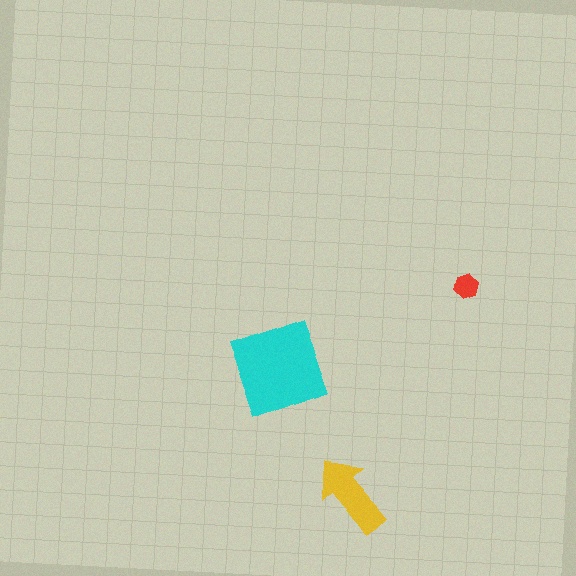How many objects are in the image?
There are 3 objects in the image.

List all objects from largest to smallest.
The cyan diamond, the yellow arrow, the red hexagon.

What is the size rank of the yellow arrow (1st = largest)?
2nd.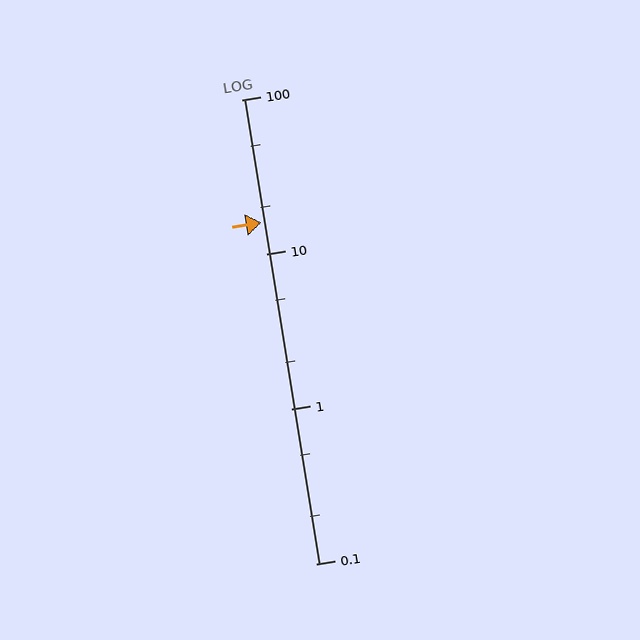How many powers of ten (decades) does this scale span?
The scale spans 3 decades, from 0.1 to 100.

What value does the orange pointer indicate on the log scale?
The pointer indicates approximately 16.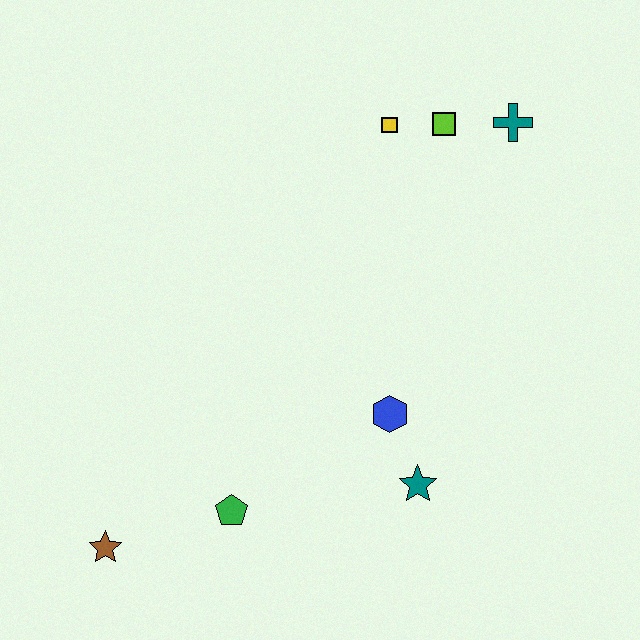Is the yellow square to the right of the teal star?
No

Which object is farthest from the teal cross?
The brown star is farthest from the teal cross.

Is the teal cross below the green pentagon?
No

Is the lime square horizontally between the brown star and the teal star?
No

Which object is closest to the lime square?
The yellow square is closest to the lime square.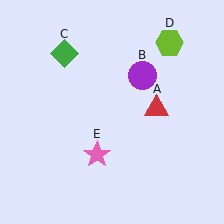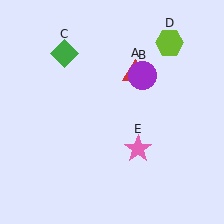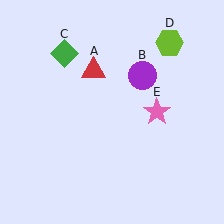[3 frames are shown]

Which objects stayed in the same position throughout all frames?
Purple circle (object B) and green diamond (object C) and lime hexagon (object D) remained stationary.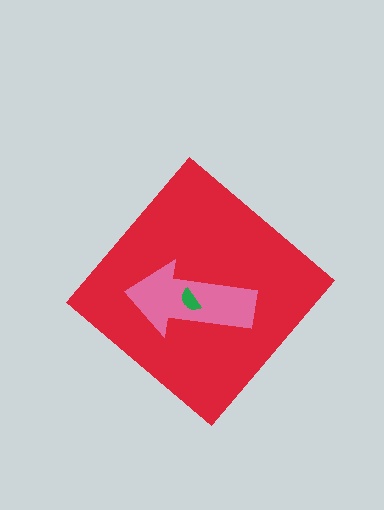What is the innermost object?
The green semicircle.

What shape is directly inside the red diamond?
The pink arrow.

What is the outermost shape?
The red diamond.